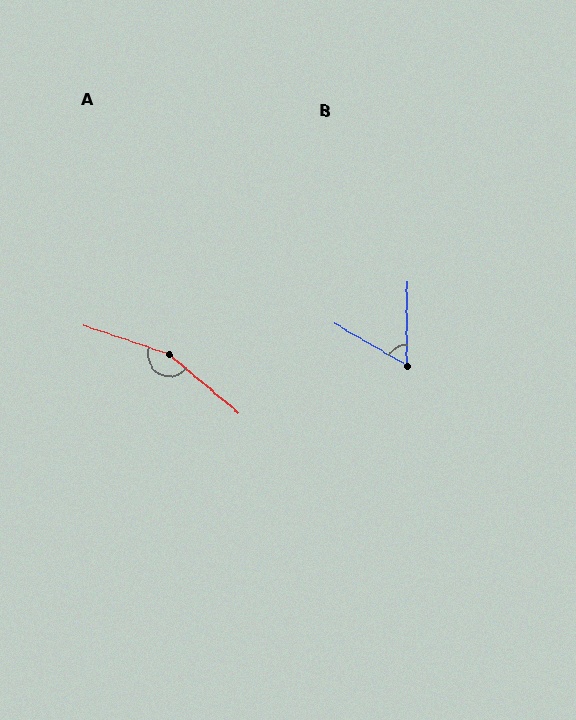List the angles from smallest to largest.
B (60°), A (159°).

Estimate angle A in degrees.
Approximately 159 degrees.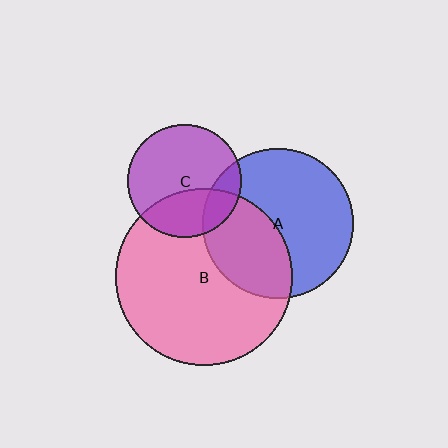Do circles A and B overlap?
Yes.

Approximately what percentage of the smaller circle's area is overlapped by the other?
Approximately 40%.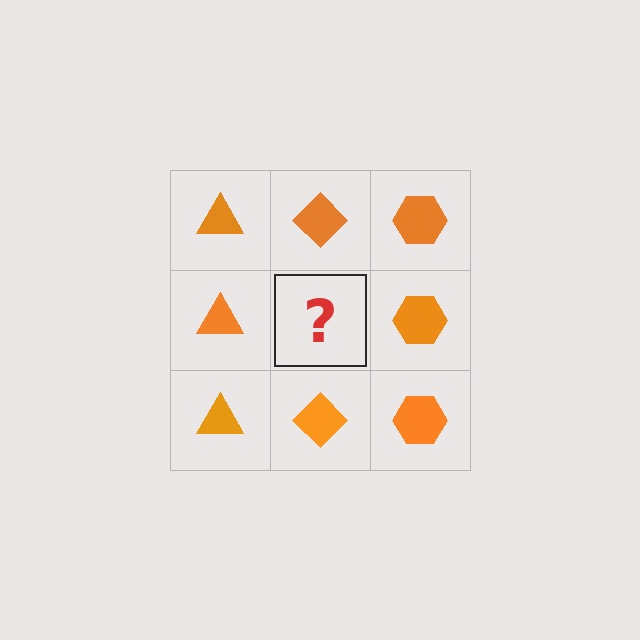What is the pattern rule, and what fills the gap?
The rule is that each column has a consistent shape. The gap should be filled with an orange diamond.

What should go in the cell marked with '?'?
The missing cell should contain an orange diamond.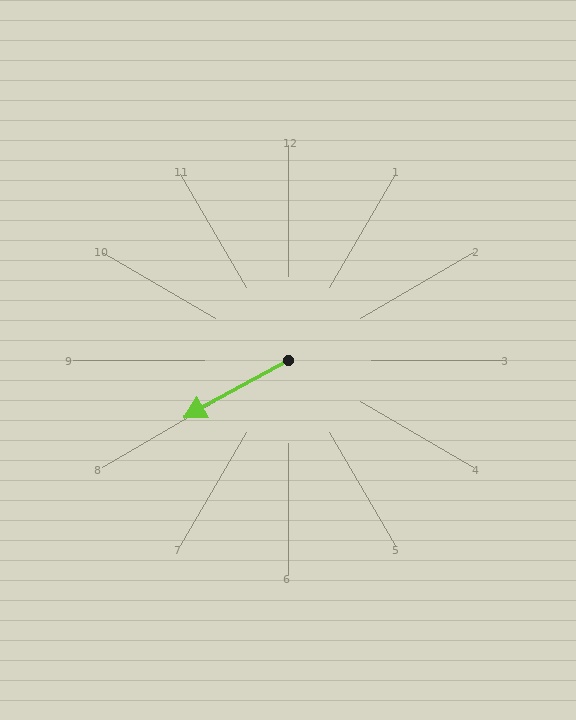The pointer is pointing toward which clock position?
Roughly 8 o'clock.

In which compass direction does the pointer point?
Southwest.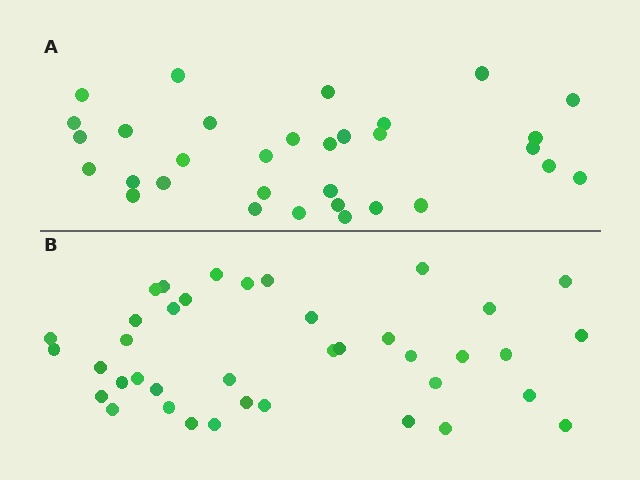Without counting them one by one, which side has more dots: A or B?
Region B (the bottom region) has more dots.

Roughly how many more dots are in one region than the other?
Region B has roughly 8 or so more dots than region A.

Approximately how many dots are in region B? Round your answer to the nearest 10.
About 40 dots. (The exact count is 39, which rounds to 40.)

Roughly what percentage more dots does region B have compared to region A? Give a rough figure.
About 20% more.